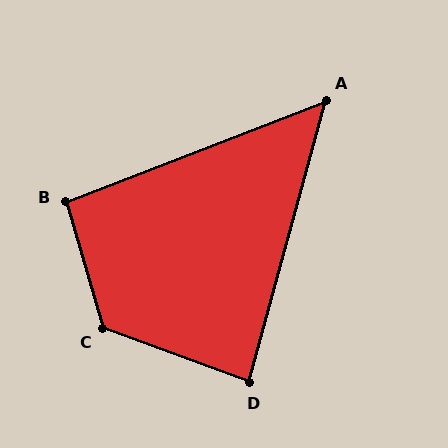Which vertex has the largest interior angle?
C, at approximately 126 degrees.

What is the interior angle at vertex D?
Approximately 85 degrees (approximately right).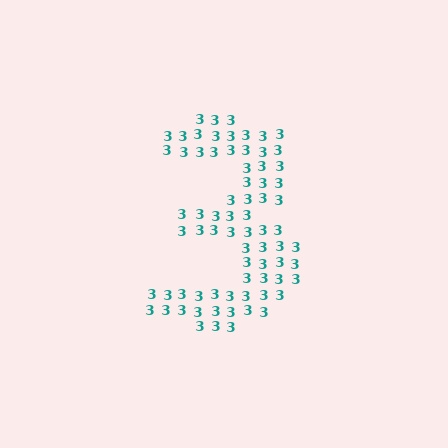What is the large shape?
The large shape is the digit 3.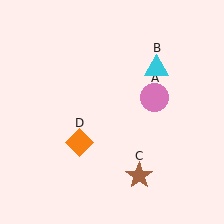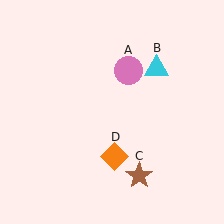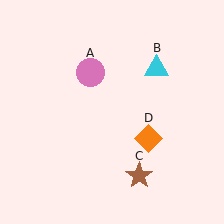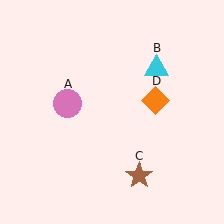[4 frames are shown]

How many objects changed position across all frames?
2 objects changed position: pink circle (object A), orange diamond (object D).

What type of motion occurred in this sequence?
The pink circle (object A), orange diamond (object D) rotated counterclockwise around the center of the scene.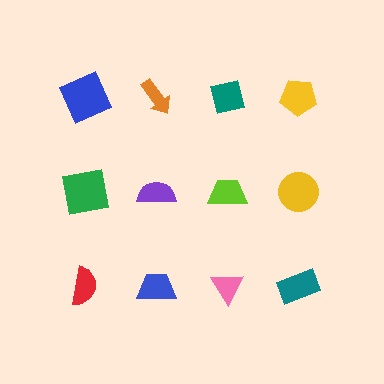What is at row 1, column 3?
A teal square.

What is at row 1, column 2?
An orange arrow.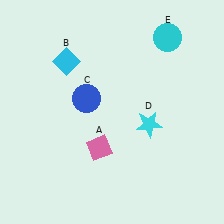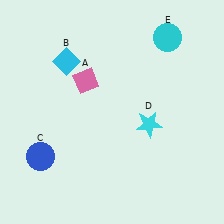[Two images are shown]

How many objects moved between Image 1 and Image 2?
2 objects moved between the two images.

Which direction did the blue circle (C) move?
The blue circle (C) moved down.